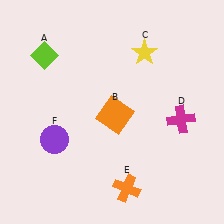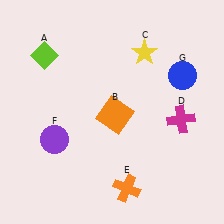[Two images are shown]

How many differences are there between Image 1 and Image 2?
There is 1 difference between the two images.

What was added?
A blue circle (G) was added in Image 2.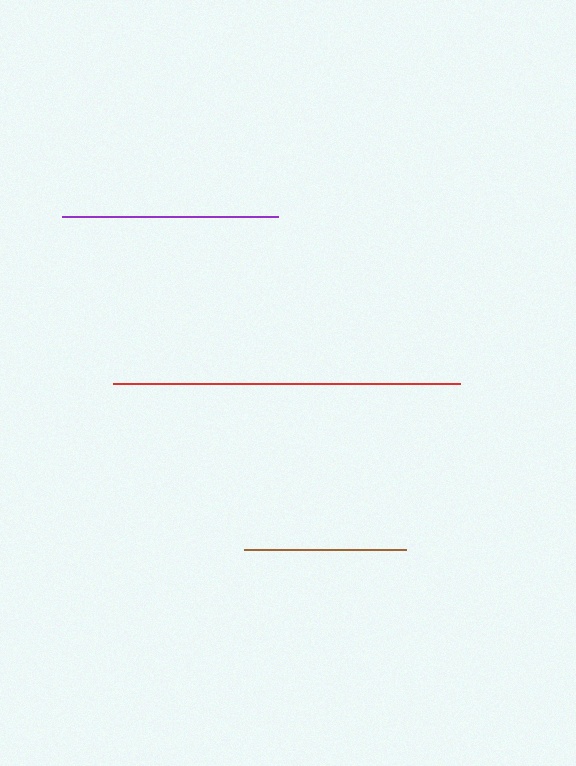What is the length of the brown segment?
The brown segment is approximately 163 pixels long.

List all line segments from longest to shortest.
From longest to shortest: red, purple, brown.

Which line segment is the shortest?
The brown line is the shortest at approximately 163 pixels.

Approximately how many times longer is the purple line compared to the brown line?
The purple line is approximately 1.3 times the length of the brown line.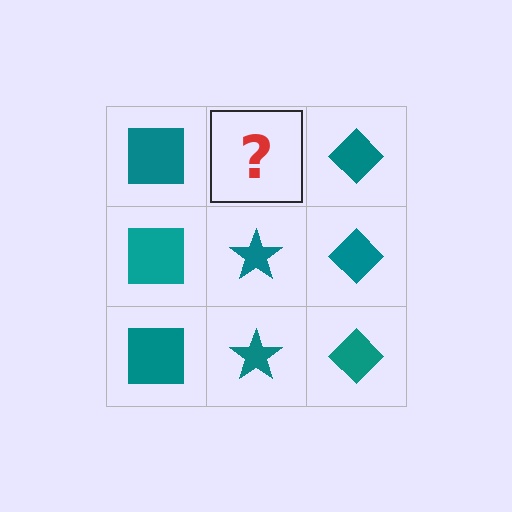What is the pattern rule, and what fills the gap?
The rule is that each column has a consistent shape. The gap should be filled with a teal star.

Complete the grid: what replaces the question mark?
The question mark should be replaced with a teal star.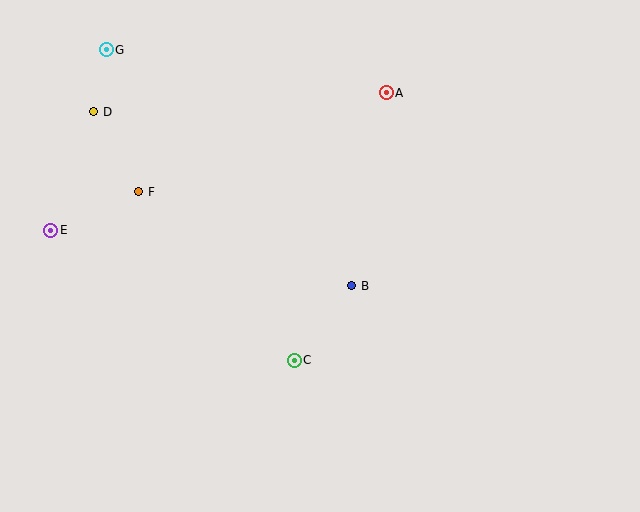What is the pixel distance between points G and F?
The distance between G and F is 146 pixels.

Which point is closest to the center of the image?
Point B at (352, 286) is closest to the center.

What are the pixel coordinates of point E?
Point E is at (51, 230).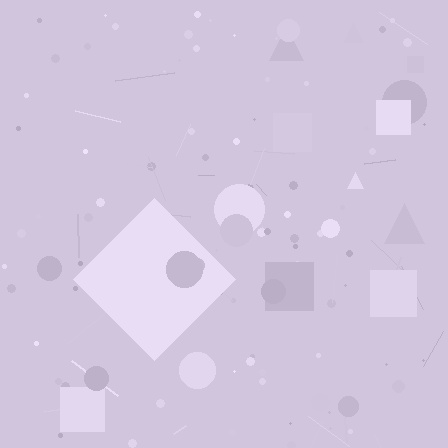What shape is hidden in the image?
A diamond is hidden in the image.